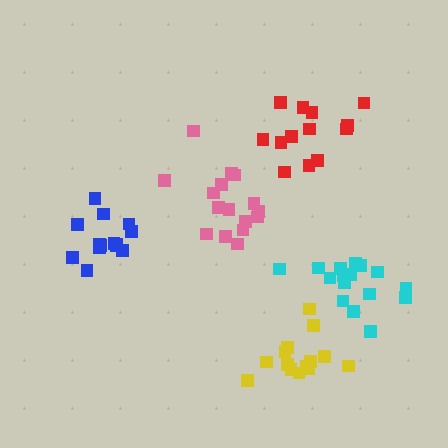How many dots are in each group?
Group 1: 14 dots, Group 2: 16 dots, Group 3: 14 dots, Group 4: 13 dots, Group 5: 16 dots (73 total).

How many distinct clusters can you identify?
There are 5 distinct clusters.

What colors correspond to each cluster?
The clusters are colored: yellow, pink, blue, red, cyan.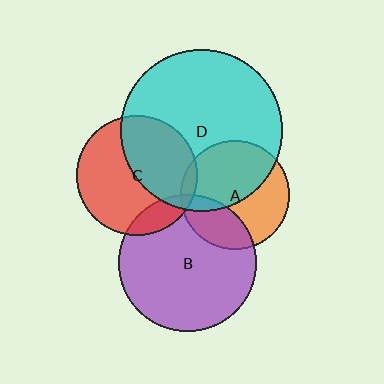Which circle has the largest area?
Circle D (cyan).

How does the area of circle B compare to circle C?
Approximately 1.3 times.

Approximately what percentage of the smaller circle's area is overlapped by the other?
Approximately 5%.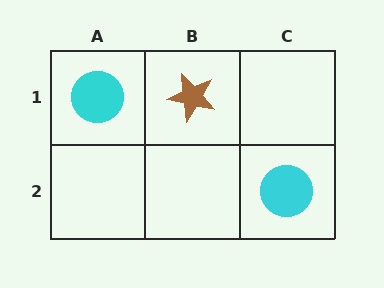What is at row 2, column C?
A cyan circle.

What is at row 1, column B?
A brown star.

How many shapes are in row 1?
2 shapes.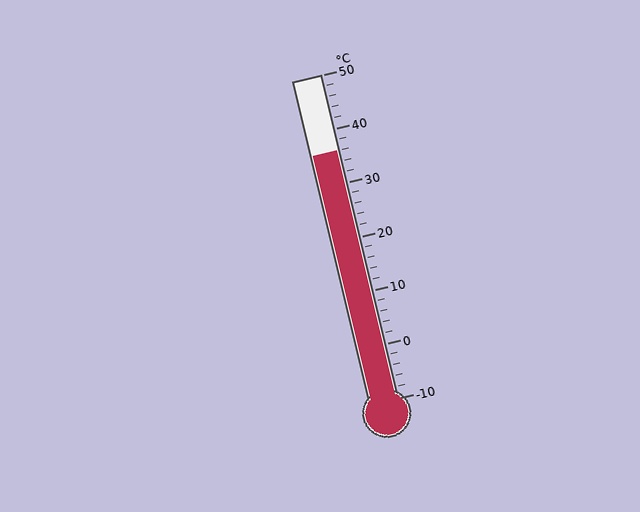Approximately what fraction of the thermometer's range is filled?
The thermometer is filled to approximately 75% of its range.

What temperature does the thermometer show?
The thermometer shows approximately 36°C.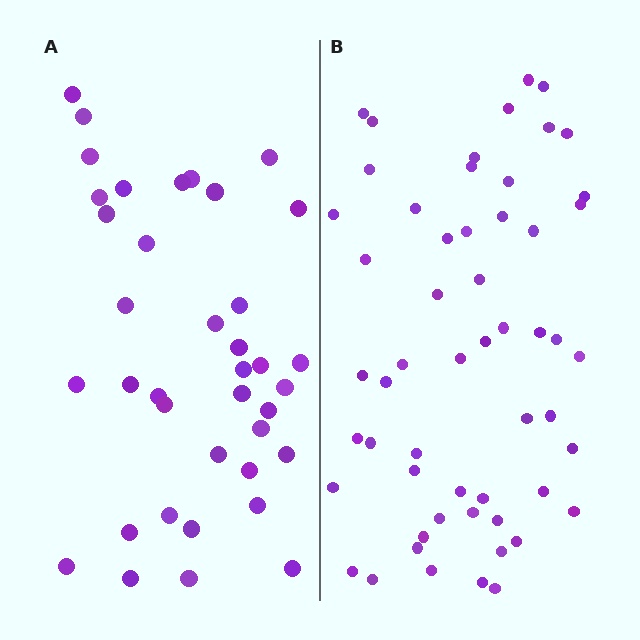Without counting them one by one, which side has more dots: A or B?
Region B (the right region) has more dots.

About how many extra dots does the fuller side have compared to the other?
Region B has approximately 15 more dots than region A.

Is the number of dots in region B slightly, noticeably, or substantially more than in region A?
Region B has noticeably more, but not dramatically so. The ratio is roughly 1.4 to 1.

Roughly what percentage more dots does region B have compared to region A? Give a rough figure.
About 45% more.